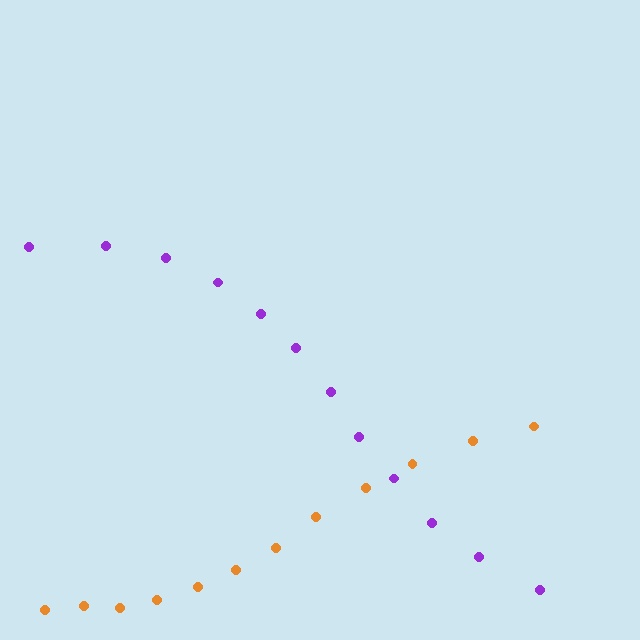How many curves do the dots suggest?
There are 2 distinct paths.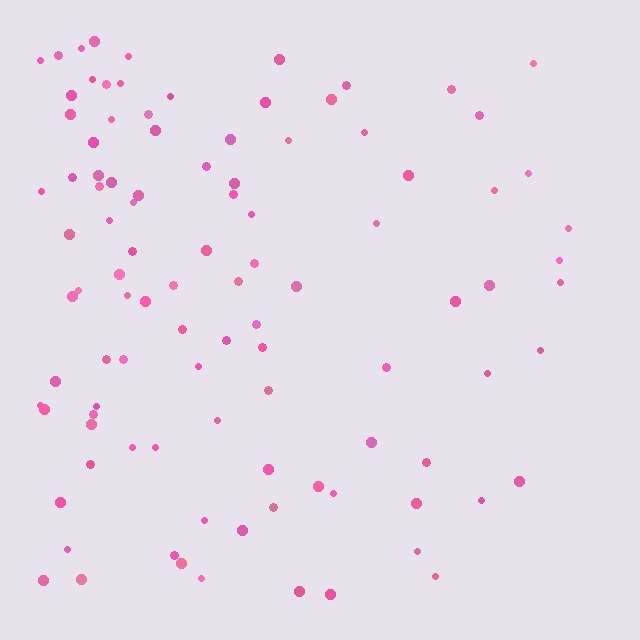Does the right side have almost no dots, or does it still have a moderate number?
Still a moderate number, just noticeably fewer than the left.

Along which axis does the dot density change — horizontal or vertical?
Horizontal.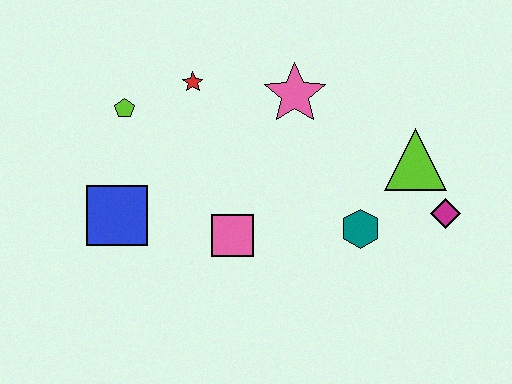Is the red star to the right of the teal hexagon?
No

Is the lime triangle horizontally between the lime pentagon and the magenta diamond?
Yes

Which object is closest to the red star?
The lime pentagon is closest to the red star.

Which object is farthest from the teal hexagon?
The lime pentagon is farthest from the teal hexagon.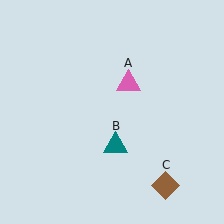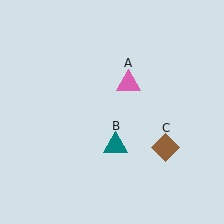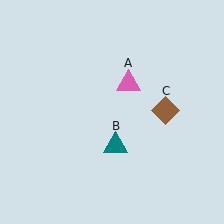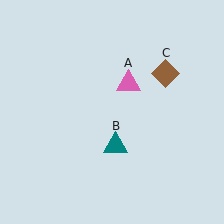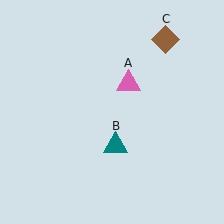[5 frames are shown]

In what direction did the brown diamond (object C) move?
The brown diamond (object C) moved up.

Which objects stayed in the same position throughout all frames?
Pink triangle (object A) and teal triangle (object B) remained stationary.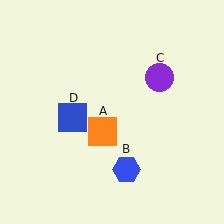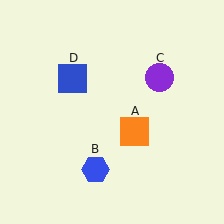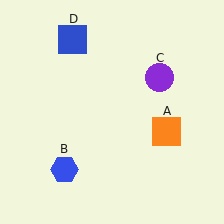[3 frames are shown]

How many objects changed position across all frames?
3 objects changed position: orange square (object A), blue hexagon (object B), blue square (object D).